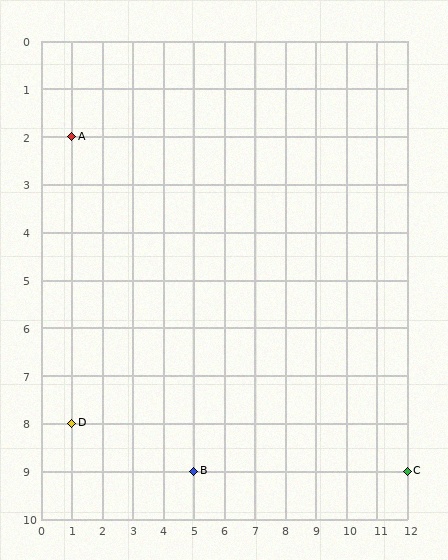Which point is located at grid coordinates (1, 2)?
Point A is at (1, 2).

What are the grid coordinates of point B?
Point B is at grid coordinates (5, 9).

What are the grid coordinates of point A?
Point A is at grid coordinates (1, 2).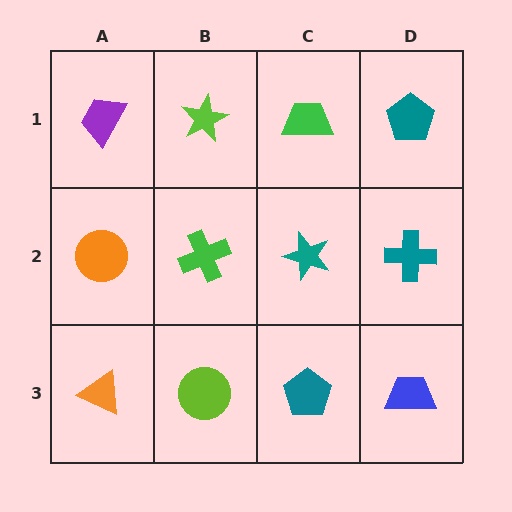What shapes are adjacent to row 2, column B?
A lime star (row 1, column B), a lime circle (row 3, column B), an orange circle (row 2, column A), a teal star (row 2, column C).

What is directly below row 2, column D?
A blue trapezoid.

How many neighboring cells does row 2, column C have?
4.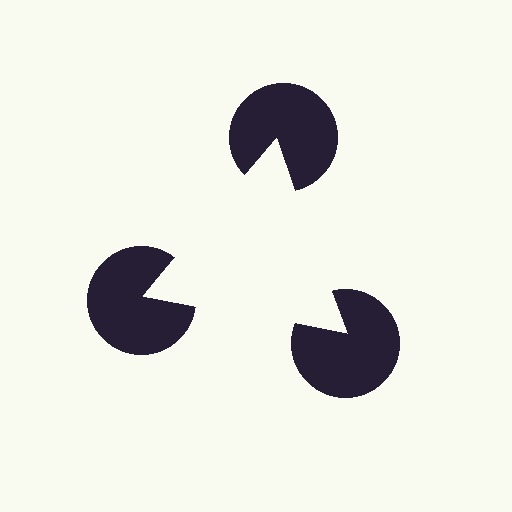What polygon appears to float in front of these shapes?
An illusory triangle — its edges are inferred from the aligned wedge cuts in the pac-man discs, not physically drawn.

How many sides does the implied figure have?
3 sides.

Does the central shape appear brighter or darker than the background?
It typically appears slightly brighter than the background, even though no actual brightness change is drawn.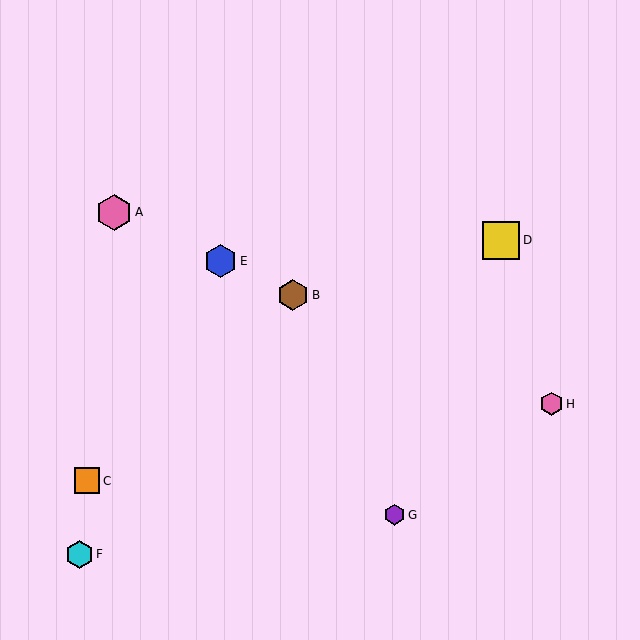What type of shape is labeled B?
Shape B is a brown hexagon.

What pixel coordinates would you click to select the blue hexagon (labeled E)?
Click at (221, 261) to select the blue hexagon E.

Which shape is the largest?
The yellow square (labeled D) is the largest.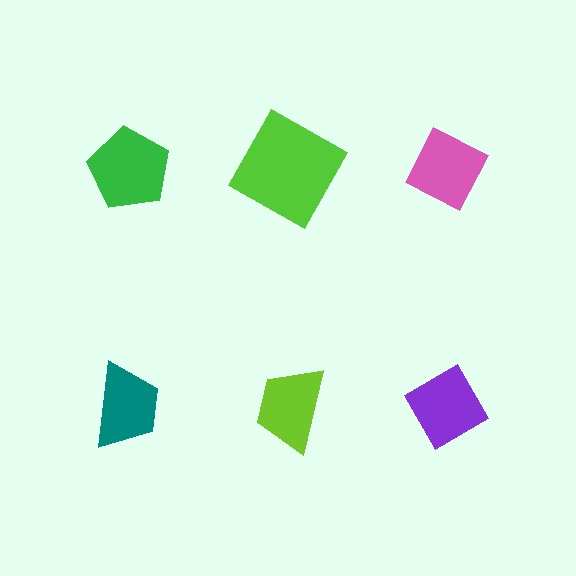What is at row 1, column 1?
A green pentagon.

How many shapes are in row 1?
3 shapes.